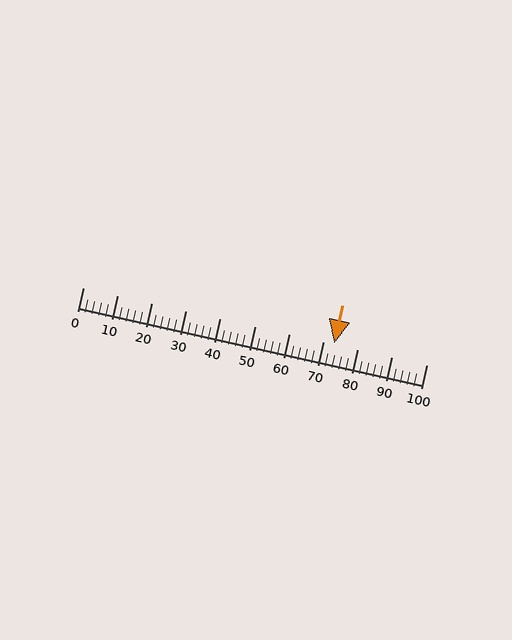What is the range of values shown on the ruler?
The ruler shows values from 0 to 100.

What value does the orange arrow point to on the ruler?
The orange arrow points to approximately 73.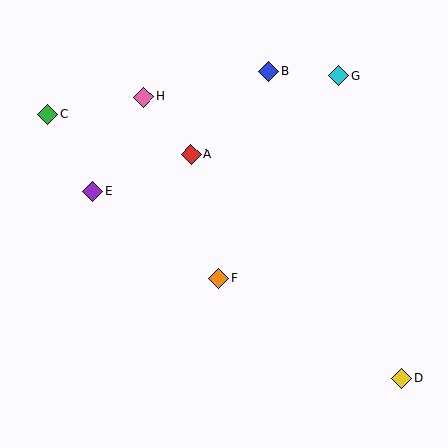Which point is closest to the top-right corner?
Point G is closest to the top-right corner.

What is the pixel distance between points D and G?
The distance between D and G is 309 pixels.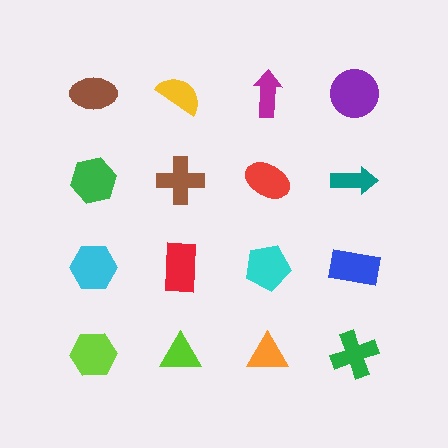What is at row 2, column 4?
A teal arrow.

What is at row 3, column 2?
A red rectangle.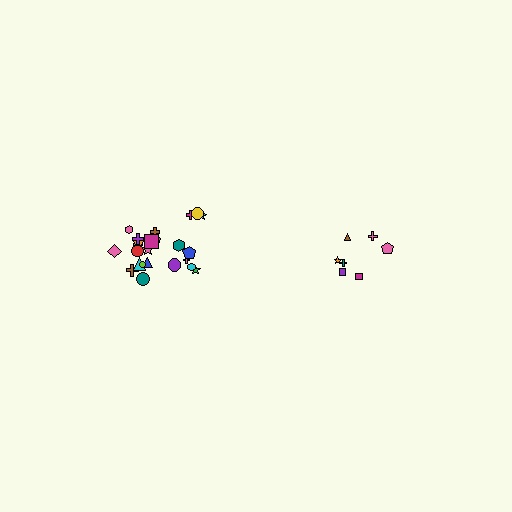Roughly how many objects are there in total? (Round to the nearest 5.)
Roughly 30 objects in total.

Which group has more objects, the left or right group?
The left group.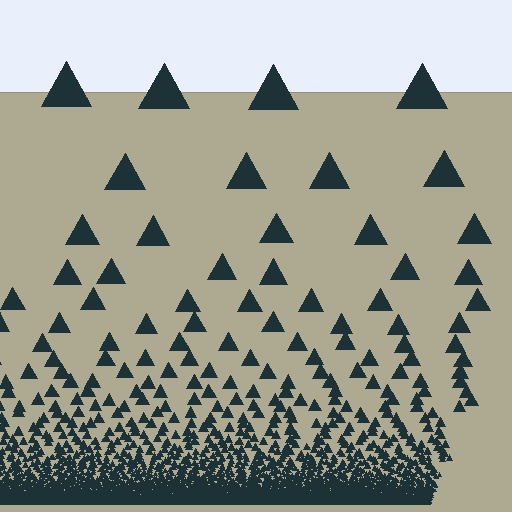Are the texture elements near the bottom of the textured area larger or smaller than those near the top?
Smaller. The gradient is inverted — elements near the bottom are smaller and denser.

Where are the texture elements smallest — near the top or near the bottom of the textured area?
Near the bottom.